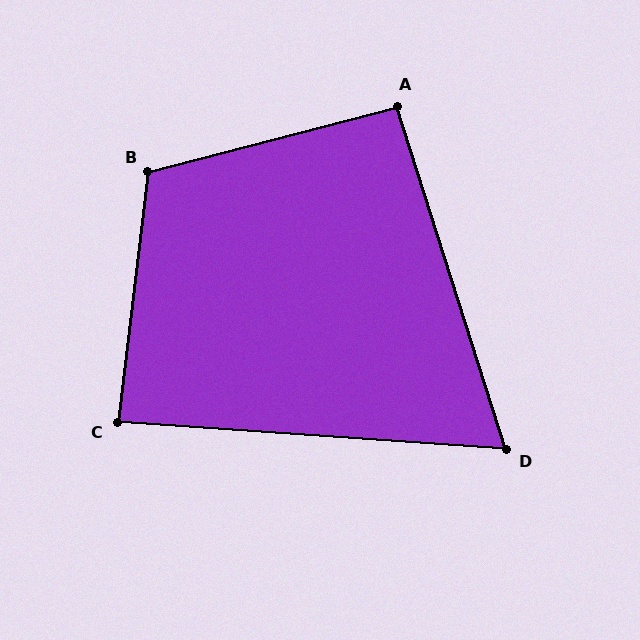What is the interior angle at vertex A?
Approximately 93 degrees (approximately right).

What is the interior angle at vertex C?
Approximately 87 degrees (approximately right).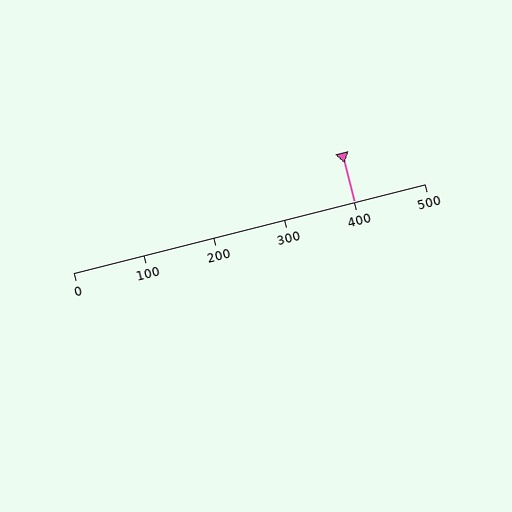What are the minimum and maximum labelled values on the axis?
The axis runs from 0 to 500.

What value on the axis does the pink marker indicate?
The marker indicates approximately 400.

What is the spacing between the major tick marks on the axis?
The major ticks are spaced 100 apart.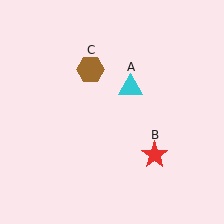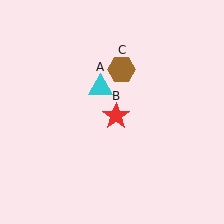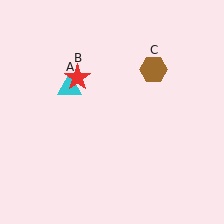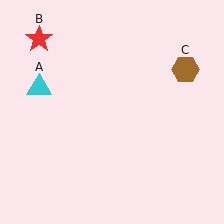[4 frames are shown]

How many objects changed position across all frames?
3 objects changed position: cyan triangle (object A), red star (object B), brown hexagon (object C).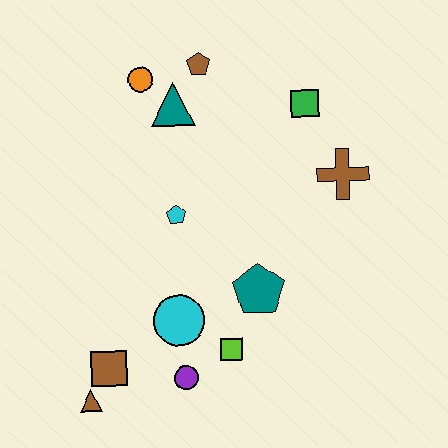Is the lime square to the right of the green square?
No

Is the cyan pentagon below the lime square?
No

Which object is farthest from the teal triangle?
The brown triangle is farthest from the teal triangle.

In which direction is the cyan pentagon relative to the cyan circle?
The cyan pentagon is above the cyan circle.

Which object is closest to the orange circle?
The teal triangle is closest to the orange circle.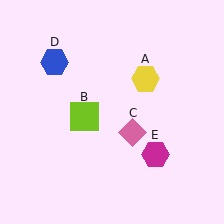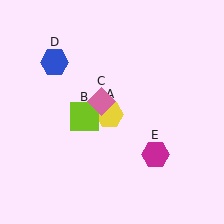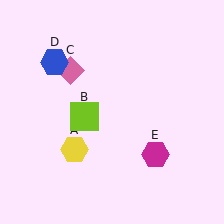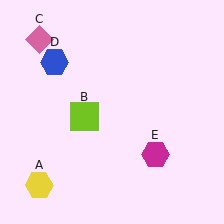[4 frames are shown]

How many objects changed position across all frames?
2 objects changed position: yellow hexagon (object A), pink diamond (object C).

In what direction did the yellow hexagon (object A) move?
The yellow hexagon (object A) moved down and to the left.